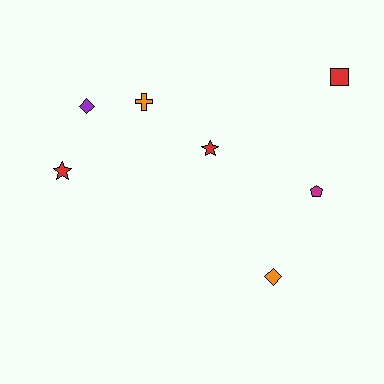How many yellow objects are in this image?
There are no yellow objects.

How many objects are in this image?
There are 7 objects.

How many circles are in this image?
There are no circles.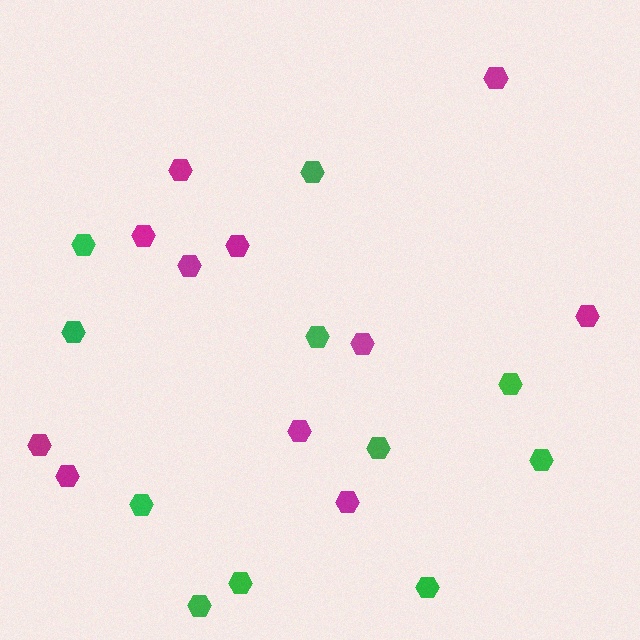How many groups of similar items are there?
There are 2 groups: one group of magenta hexagons (11) and one group of green hexagons (11).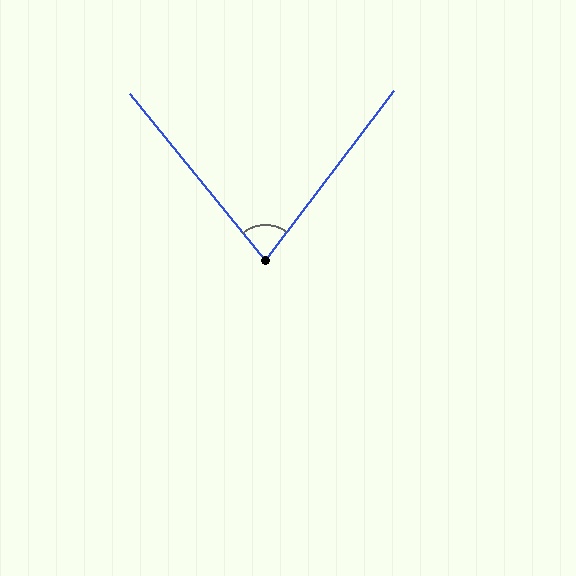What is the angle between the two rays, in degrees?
Approximately 76 degrees.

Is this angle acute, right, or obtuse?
It is acute.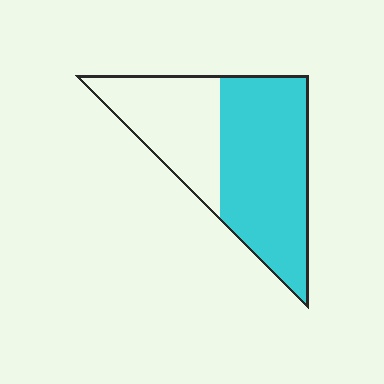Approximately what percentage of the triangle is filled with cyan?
Approximately 60%.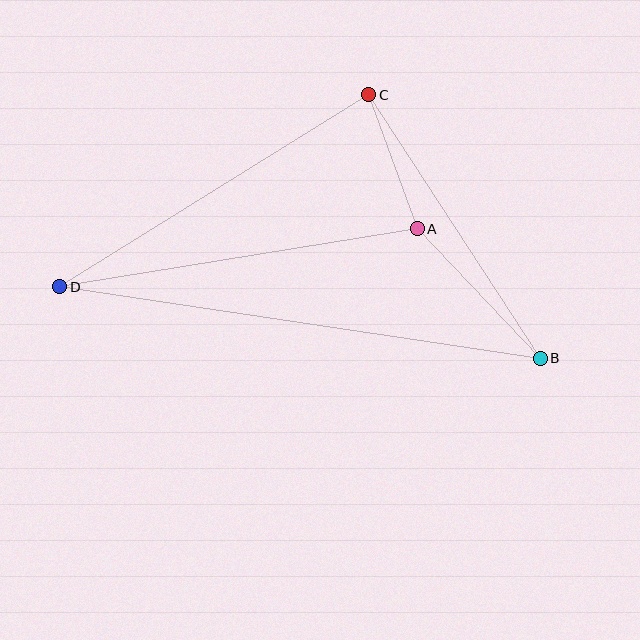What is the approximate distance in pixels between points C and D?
The distance between C and D is approximately 364 pixels.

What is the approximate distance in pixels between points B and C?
The distance between B and C is approximately 315 pixels.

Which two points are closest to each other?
Points A and C are closest to each other.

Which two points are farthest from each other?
Points B and D are farthest from each other.